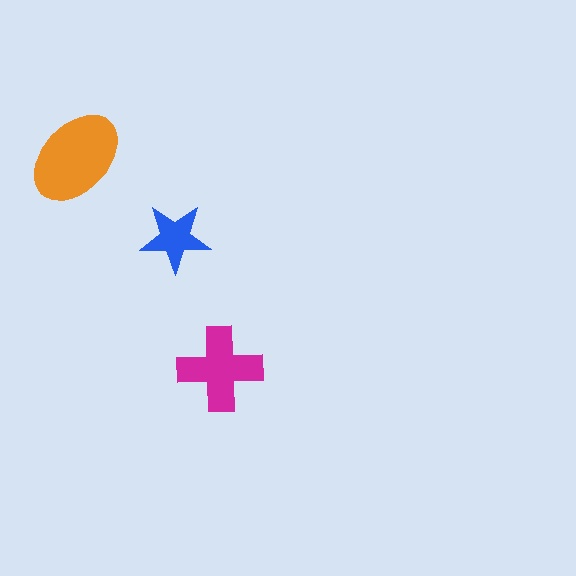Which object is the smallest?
The blue star.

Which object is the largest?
The orange ellipse.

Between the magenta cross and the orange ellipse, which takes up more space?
The orange ellipse.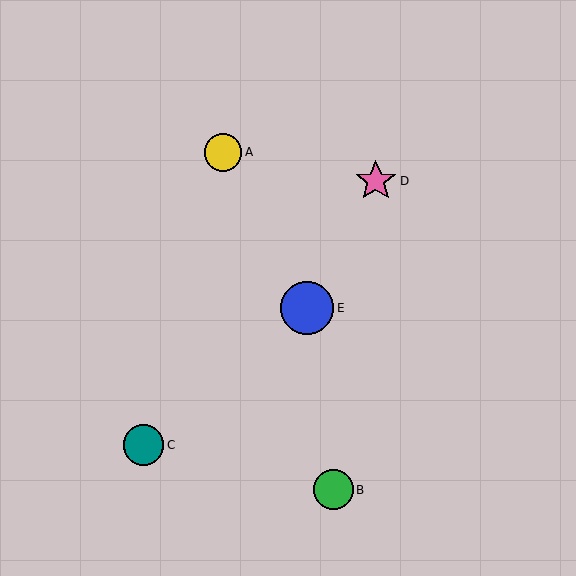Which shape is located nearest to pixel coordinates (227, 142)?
The yellow circle (labeled A) at (223, 152) is nearest to that location.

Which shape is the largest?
The blue circle (labeled E) is the largest.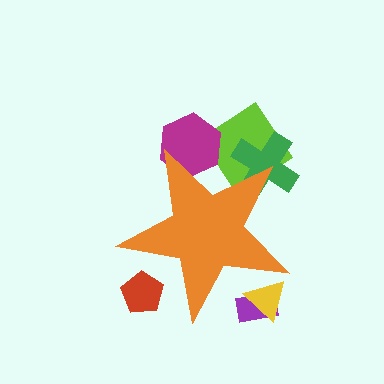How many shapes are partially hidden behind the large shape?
6 shapes are partially hidden.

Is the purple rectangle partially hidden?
Yes, the purple rectangle is partially hidden behind the orange star.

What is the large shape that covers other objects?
An orange star.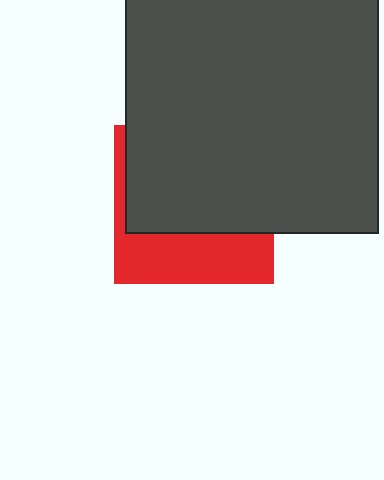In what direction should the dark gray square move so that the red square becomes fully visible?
The dark gray square should move up. That is the shortest direction to clear the overlap and leave the red square fully visible.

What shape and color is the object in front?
The object in front is a dark gray square.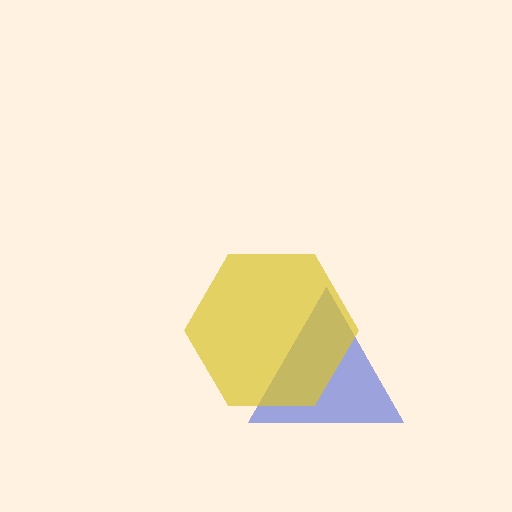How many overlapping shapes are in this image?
There are 2 overlapping shapes in the image.